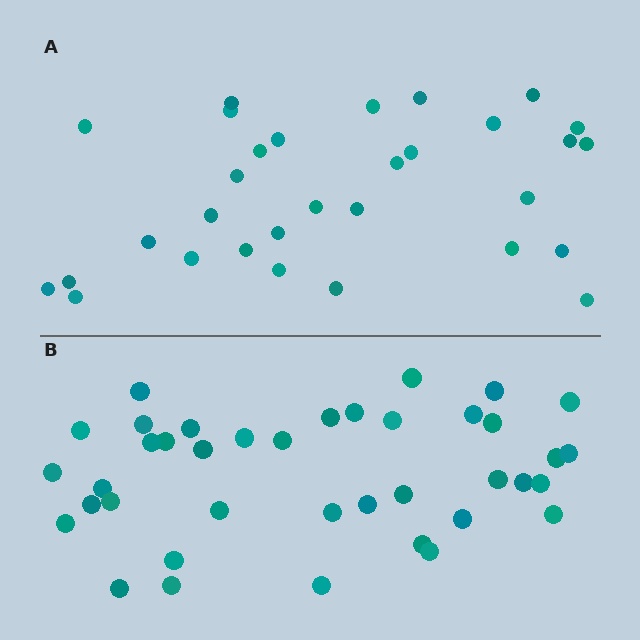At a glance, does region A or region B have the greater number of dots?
Region B (the bottom region) has more dots.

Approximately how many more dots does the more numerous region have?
Region B has roughly 8 or so more dots than region A.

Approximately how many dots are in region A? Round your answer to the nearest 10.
About 30 dots. (The exact count is 31, which rounds to 30.)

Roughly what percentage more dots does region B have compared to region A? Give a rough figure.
About 25% more.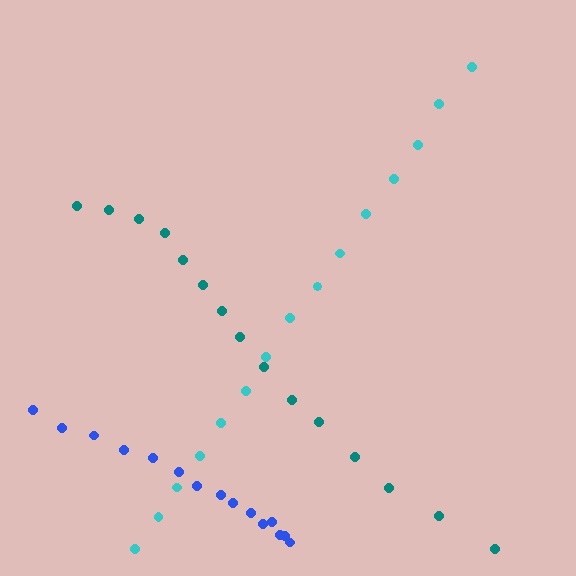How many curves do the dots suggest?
There are 3 distinct paths.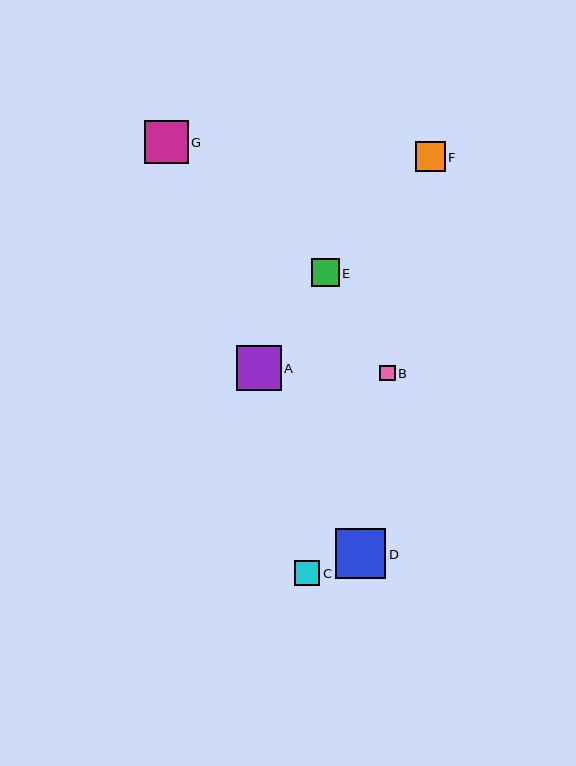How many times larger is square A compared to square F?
Square A is approximately 1.5 times the size of square F.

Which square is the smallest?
Square B is the smallest with a size of approximately 15 pixels.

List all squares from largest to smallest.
From largest to smallest: D, A, G, F, E, C, B.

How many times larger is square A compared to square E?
Square A is approximately 1.6 times the size of square E.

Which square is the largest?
Square D is the largest with a size of approximately 50 pixels.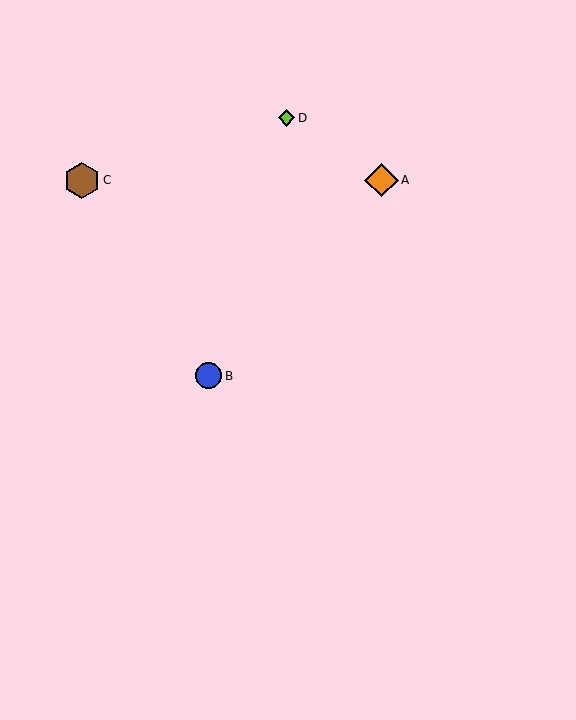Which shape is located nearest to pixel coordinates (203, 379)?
The blue circle (labeled B) at (209, 376) is nearest to that location.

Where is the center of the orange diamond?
The center of the orange diamond is at (382, 180).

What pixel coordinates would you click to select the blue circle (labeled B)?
Click at (209, 376) to select the blue circle B.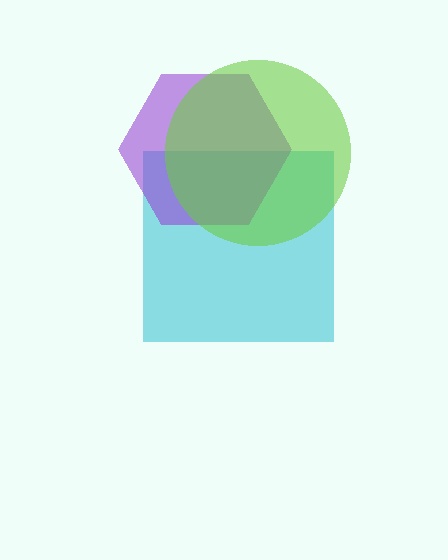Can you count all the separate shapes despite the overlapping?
Yes, there are 3 separate shapes.